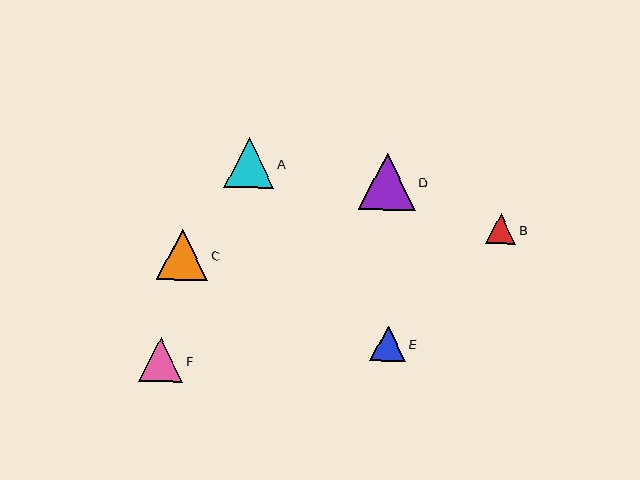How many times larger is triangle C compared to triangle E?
Triangle C is approximately 1.4 times the size of triangle E.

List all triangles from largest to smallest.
From largest to smallest: D, C, A, F, E, B.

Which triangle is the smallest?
Triangle B is the smallest with a size of approximately 30 pixels.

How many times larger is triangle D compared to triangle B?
Triangle D is approximately 1.9 times the size of triangle B.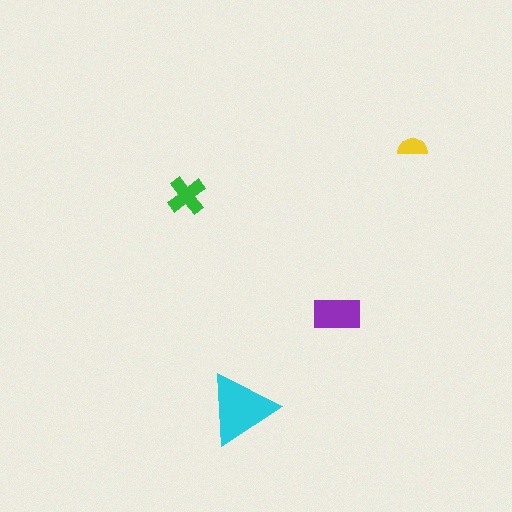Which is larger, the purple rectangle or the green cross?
The purple rectangle.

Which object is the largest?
The cyan triangle.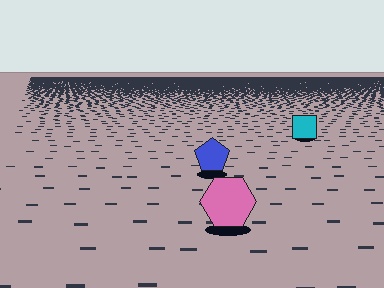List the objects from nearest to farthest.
From nearest to farthest: the pink hexagon, the blue pentagon, the cyan square.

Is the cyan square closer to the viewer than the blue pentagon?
No. The blue pentagon is closer — you can tell from the texture gradient: the ground texture is coarser near it.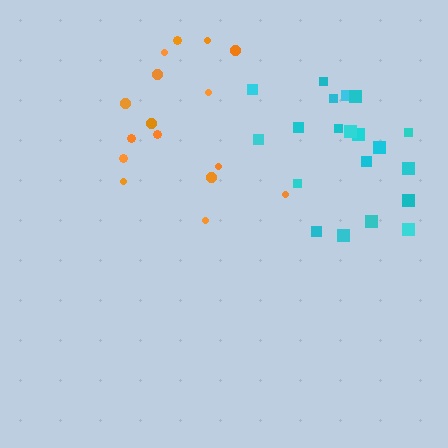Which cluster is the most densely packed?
Cyan.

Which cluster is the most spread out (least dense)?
Orange.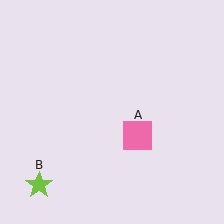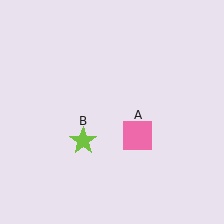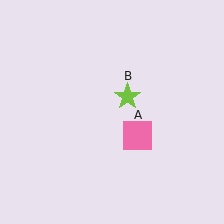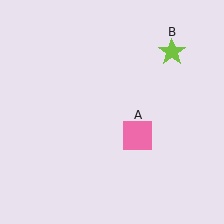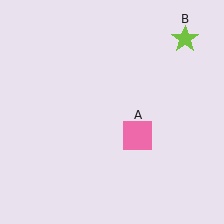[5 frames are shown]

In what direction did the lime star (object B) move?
The lime star (object B) moved up and to the right.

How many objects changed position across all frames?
1 object changed position: lime star (object B).